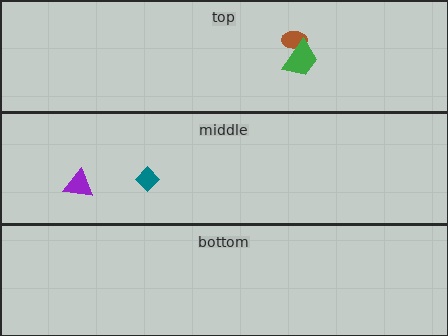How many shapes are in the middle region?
2.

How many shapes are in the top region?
2.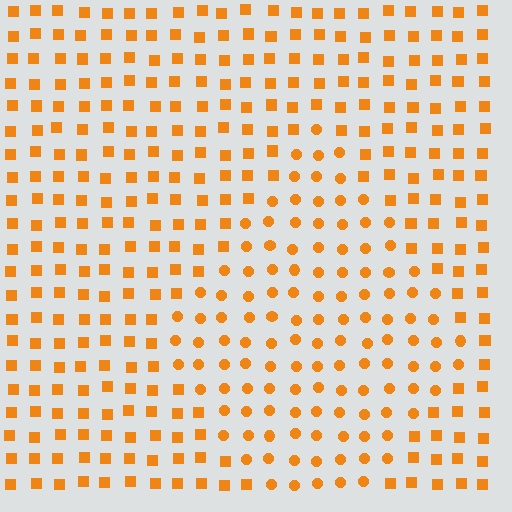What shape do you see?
I see a diamond.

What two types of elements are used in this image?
The image uses circles inside the diamond region and squares outside it.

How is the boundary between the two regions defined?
The boundary is defined by a change in element shape: circles inside vs. squares outside. All elements share the same color and spacing.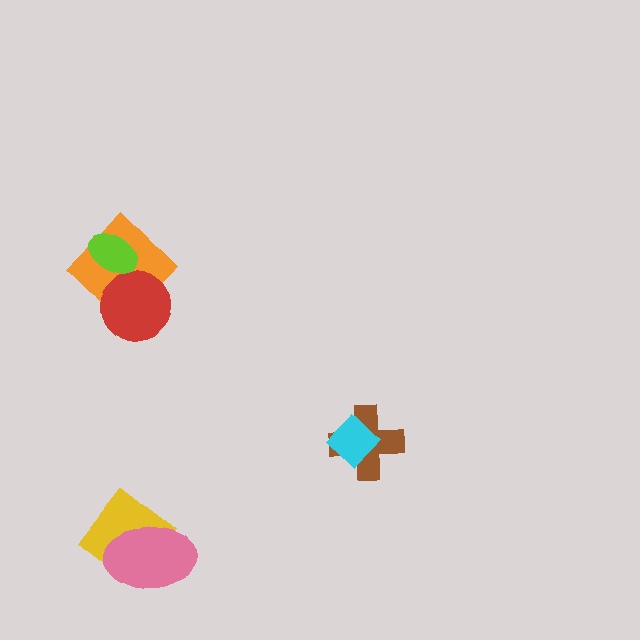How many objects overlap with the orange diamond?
2 objects overlap with the orange diamond.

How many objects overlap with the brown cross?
1 object overlaps with the brown cross.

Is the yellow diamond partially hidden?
Yes, it is partially covered by another shape.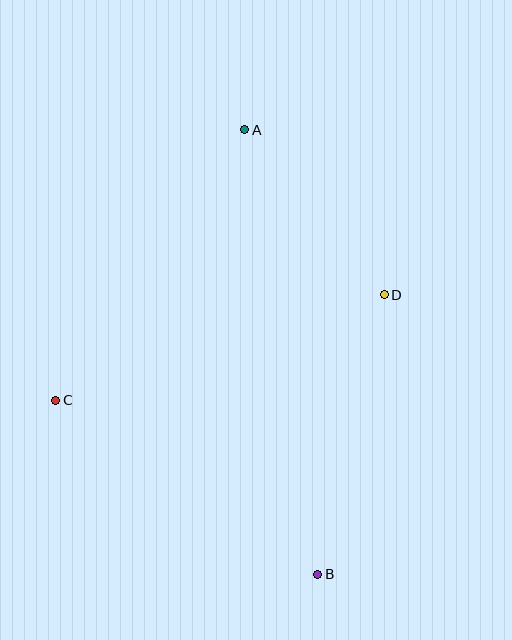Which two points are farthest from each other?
Points A and B are farthest from each other.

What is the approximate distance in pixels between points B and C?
The distance between B and C is approximately 315 pixels.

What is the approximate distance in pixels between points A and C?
The distance between A and C is approximately 330 pixels.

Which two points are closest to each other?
Points A and D are closest to each other.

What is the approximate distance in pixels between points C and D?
The distance between C and D is approximately 345 pixels.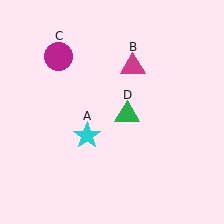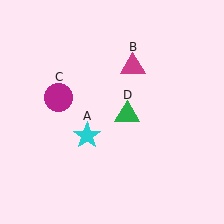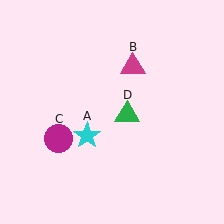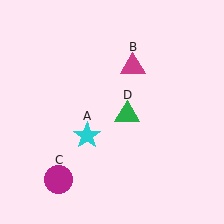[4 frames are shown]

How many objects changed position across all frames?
1 object changed position: magenta circle (object C).